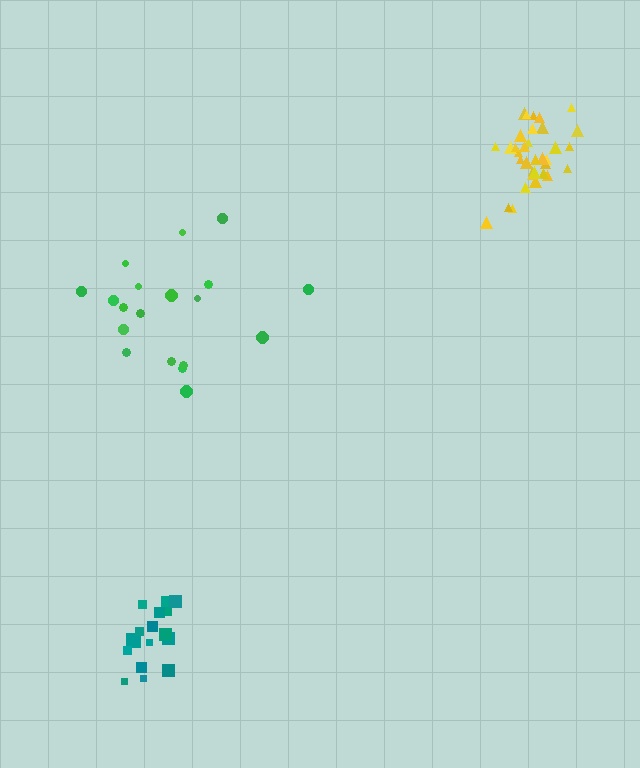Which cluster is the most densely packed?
Yellow.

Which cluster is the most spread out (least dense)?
Green.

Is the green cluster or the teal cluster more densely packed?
Teal.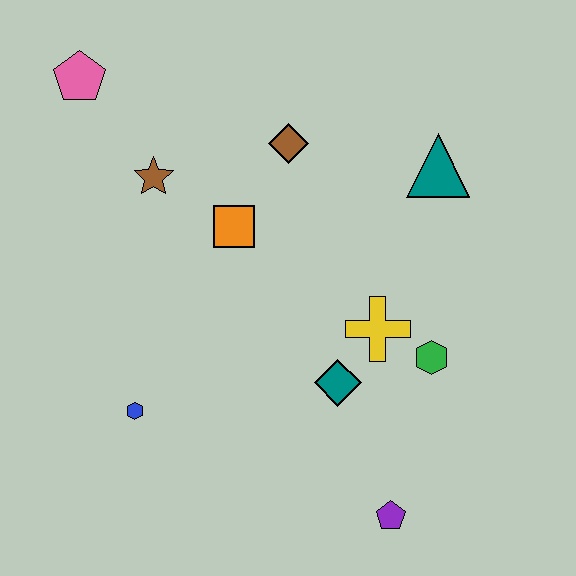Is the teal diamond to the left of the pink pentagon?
No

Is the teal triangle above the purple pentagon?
Yes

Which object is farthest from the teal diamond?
The pink pentagon is farthest from the teal diamond.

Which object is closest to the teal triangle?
The brown diamond is closest to the teal triangle.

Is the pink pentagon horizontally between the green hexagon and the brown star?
No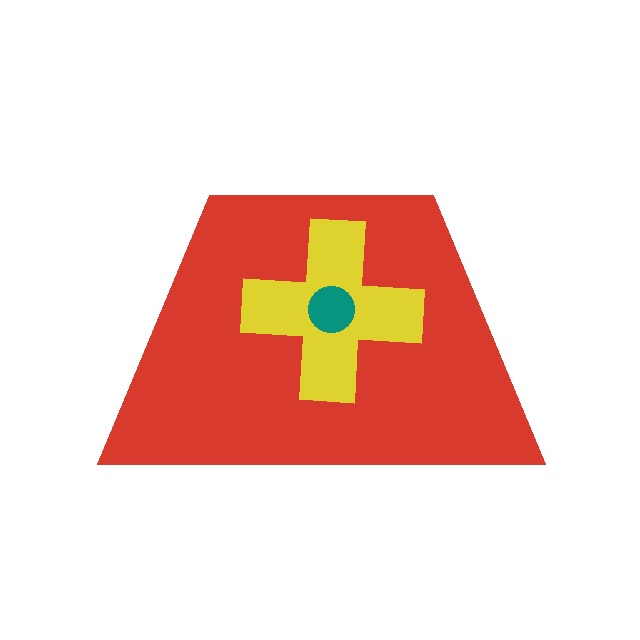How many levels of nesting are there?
3.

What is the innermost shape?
The teal circle.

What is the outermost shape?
The red trapezoid.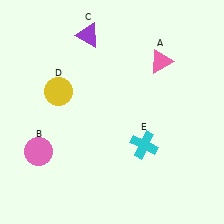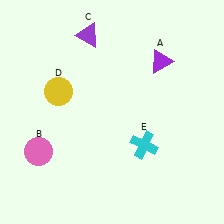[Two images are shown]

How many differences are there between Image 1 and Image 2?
There is 1 difference between the two images.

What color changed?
The triangle (A) changed from pink in Image 1 to purple in Image 2.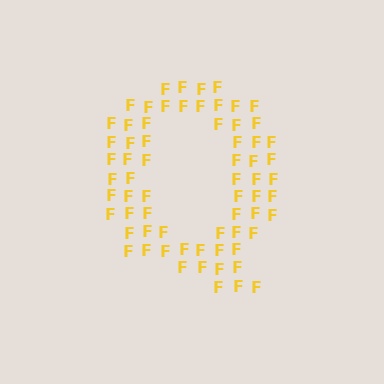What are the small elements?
The small elements are letter F's.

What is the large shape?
The large shape is the letter Q.